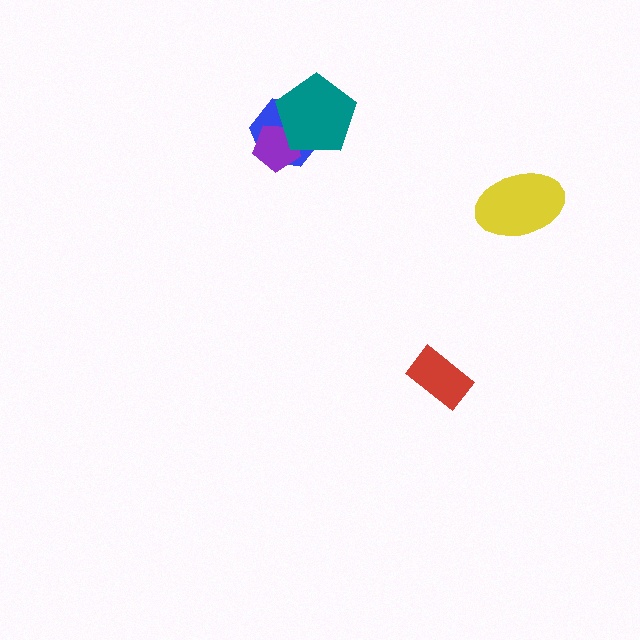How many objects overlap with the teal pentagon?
2 objects overlap with the teal pentagon.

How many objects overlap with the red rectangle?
0 objects overlap with the red rectangle.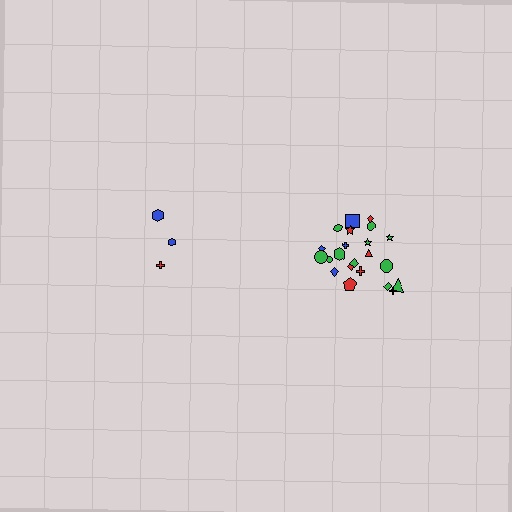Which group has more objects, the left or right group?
The right group.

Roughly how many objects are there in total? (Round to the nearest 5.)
Roughly 25 objects in total.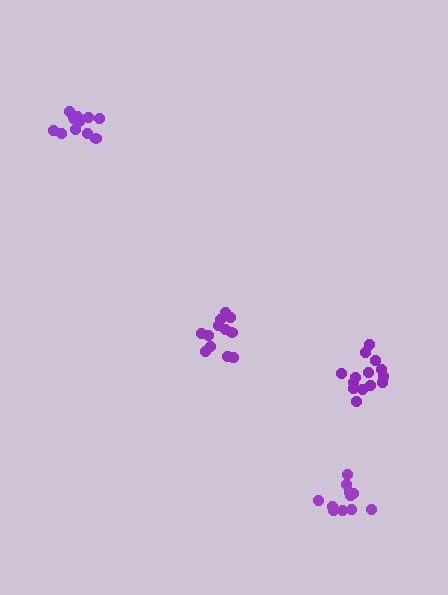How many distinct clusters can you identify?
There are 4 distinct clusters.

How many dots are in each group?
Group 1: 11 dots, Group 2: 11 dots, Group 3: 14 dots, Group 4: 12 dots (48 total).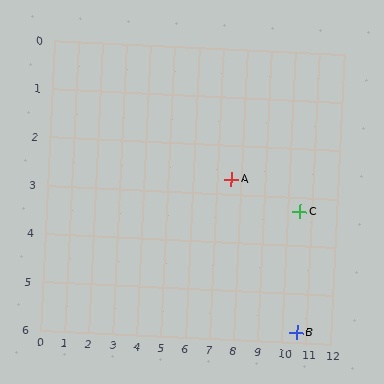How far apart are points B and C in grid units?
Points B and C are about 2.5 grid units apart.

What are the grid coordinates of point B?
Point B is at approximately (10.6, 5.8).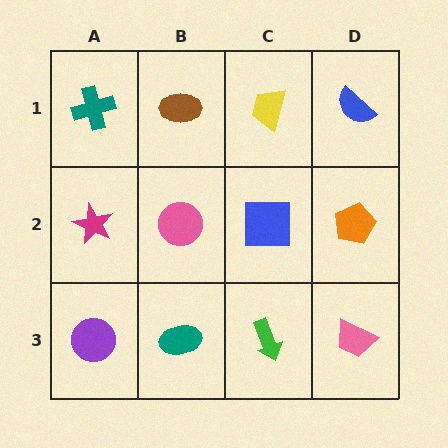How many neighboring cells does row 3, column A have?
2.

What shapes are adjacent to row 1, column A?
A magenta star (row 2, column A), a brown ellipse (row 1, column B).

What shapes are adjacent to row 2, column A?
A teal cross (row 1, column A), a purple circle (row 3, column A), a pink circle (row 2, column B).